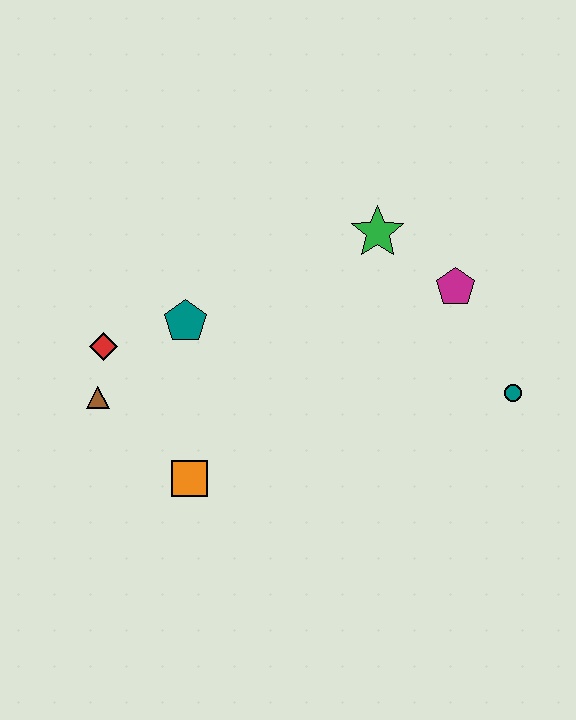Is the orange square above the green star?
No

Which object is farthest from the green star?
The brown triangle is farthest from the green star.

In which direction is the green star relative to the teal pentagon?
The green star is to the right of the teal pentagon.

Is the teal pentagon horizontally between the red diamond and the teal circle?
Yes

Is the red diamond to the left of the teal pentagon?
Yes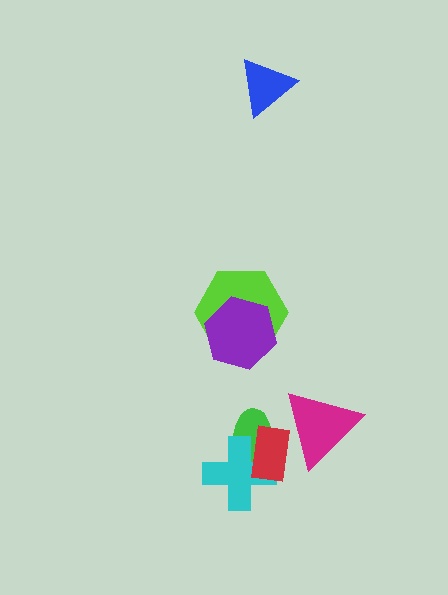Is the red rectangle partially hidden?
Yes, it is partially covered by another shape.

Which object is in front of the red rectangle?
The magenta triangle is in front of the red rectangle.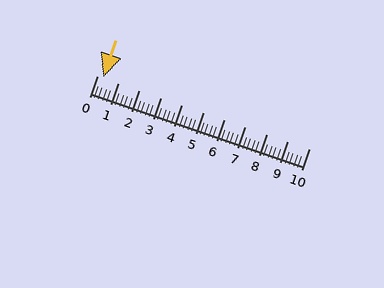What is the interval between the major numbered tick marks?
The major tick marks are spaced 1 units apart.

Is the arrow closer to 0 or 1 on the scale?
The arrow is closer to 0.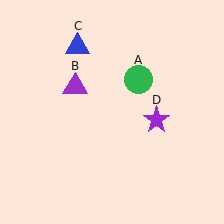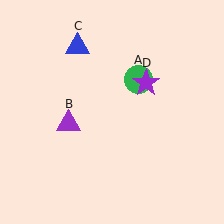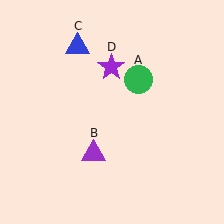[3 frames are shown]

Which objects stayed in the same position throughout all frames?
Green circle (object A) and blue triangle (object C) remained stationary.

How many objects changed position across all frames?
2 objects changed position: purple triangle (object B), purple star (object D).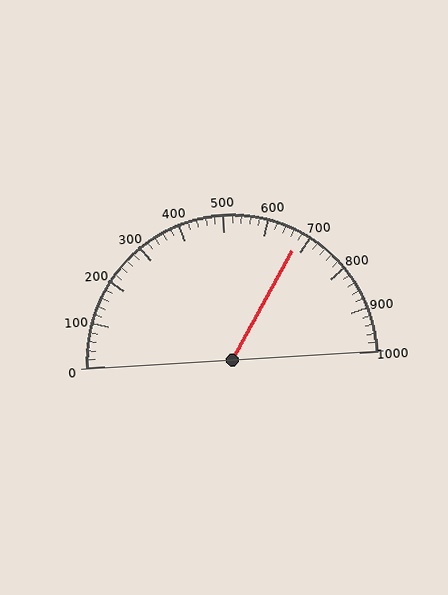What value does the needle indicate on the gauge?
The needle indicates approximately 680.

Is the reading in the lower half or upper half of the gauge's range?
The reading is in the upper half of the range (0 to 1000).